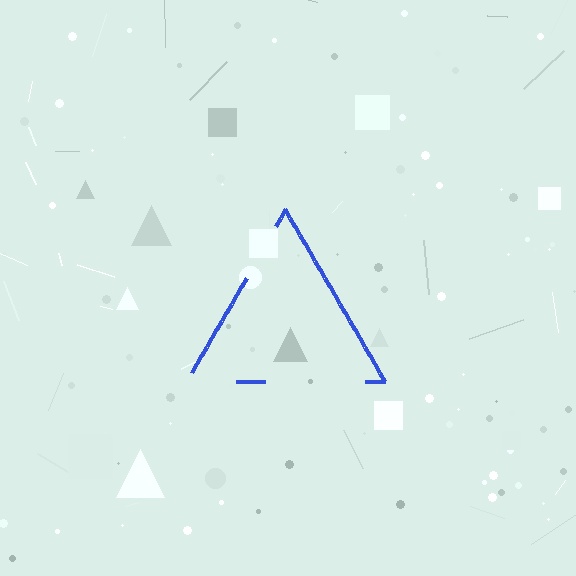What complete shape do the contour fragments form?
The contour fragments form a triangle.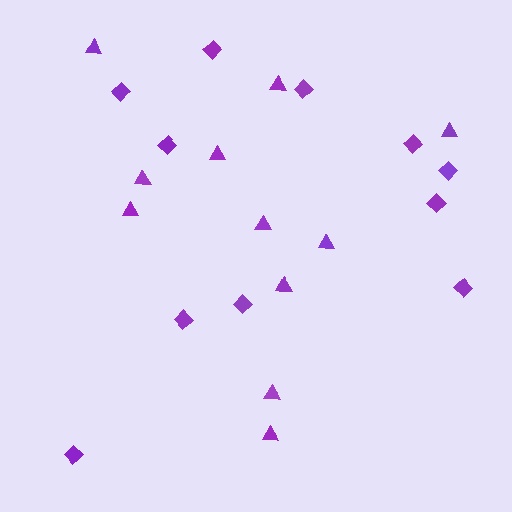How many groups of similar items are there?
There are 2 groups: one group of diamonds (11) and one group of triangles (11).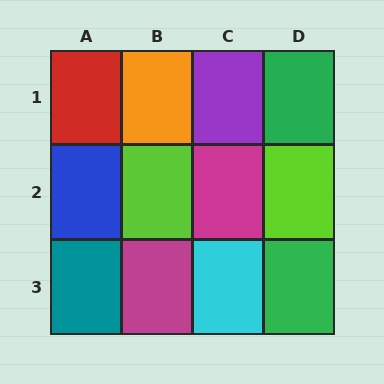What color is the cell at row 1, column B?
Orange.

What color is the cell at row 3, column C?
Cyan.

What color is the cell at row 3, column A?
Teal.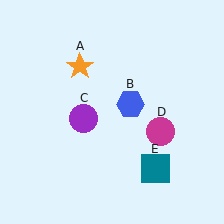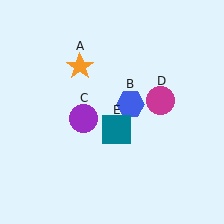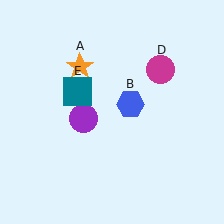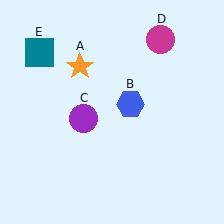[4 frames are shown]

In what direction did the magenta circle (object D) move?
The magenta circle (object D) moved up.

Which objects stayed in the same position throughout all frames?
Orange star (object A) and blue hexagon (object B) and purple circle (object C) remained stationary.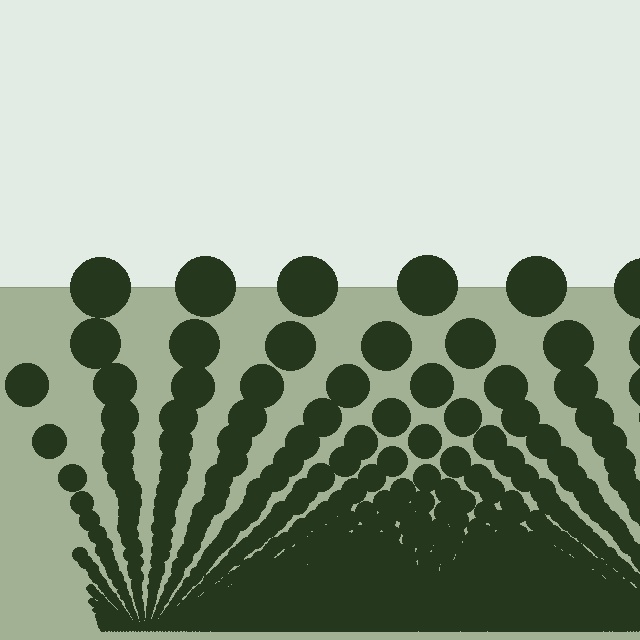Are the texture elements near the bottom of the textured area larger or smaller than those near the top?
Smaller. The gradient is inverted — elements near the bottom are smaller and denser.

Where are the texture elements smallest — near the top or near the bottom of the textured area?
Near the bottom.